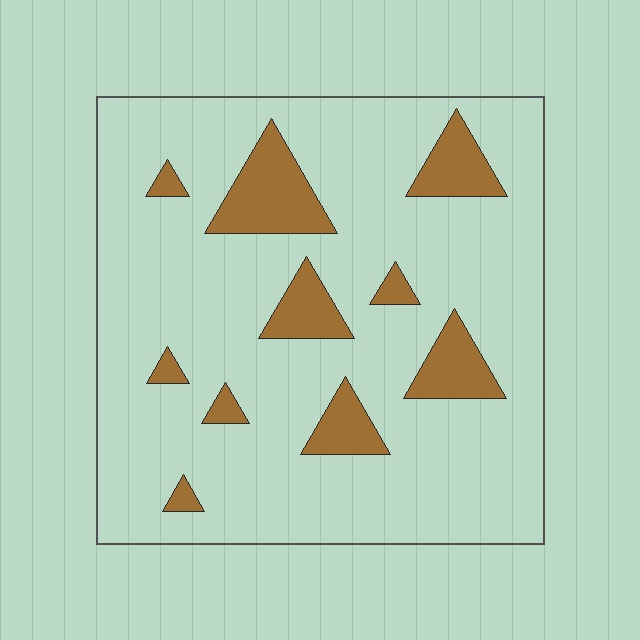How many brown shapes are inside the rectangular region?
10.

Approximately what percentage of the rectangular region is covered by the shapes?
Approximately 15%.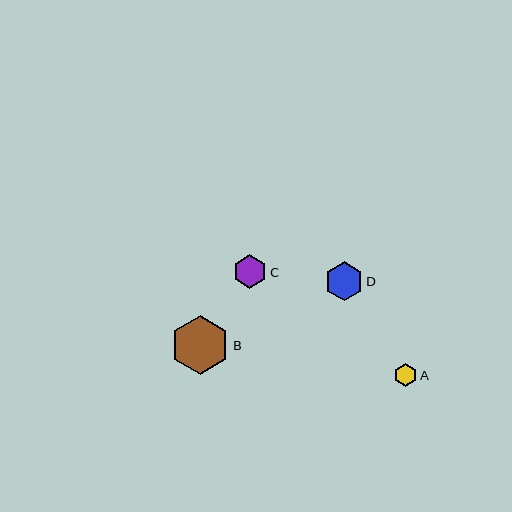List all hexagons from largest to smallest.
From largest to smallest: B, D, C, A.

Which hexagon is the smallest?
Hexagon A is the smallest with a size of approximately 23 pixels.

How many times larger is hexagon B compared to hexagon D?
Hexagon B is approximately 1.5 times the size of hexagon D.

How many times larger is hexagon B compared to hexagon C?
Hexagon B is approximately 1.8 times the size of hexagon C.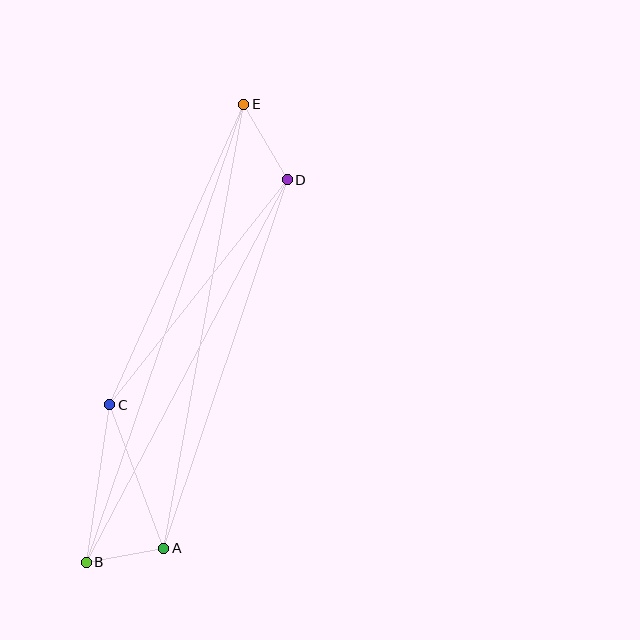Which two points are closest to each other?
Points A and B are closest to each other.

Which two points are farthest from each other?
Points B and E are farthest from each other.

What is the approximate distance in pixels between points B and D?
The distance between B and D is approximately 432 pixels.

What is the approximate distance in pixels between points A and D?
The distance between A and D is approximately 388 pixels.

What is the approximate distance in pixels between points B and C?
The distance between B and C is approximately 159 pixels.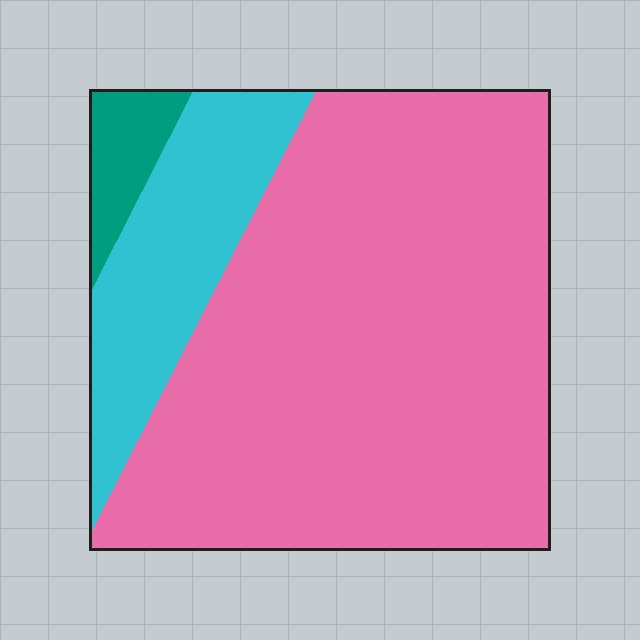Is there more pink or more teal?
Pink.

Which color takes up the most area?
Pink, at roughly 75%.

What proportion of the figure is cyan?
Cyan takes up about one fifth (1/5) of the figure.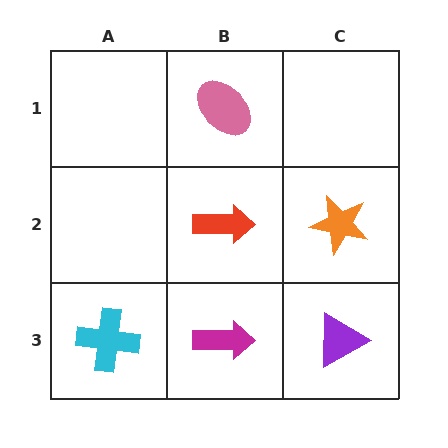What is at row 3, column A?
A cyan cross.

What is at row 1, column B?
A pink ellipse.